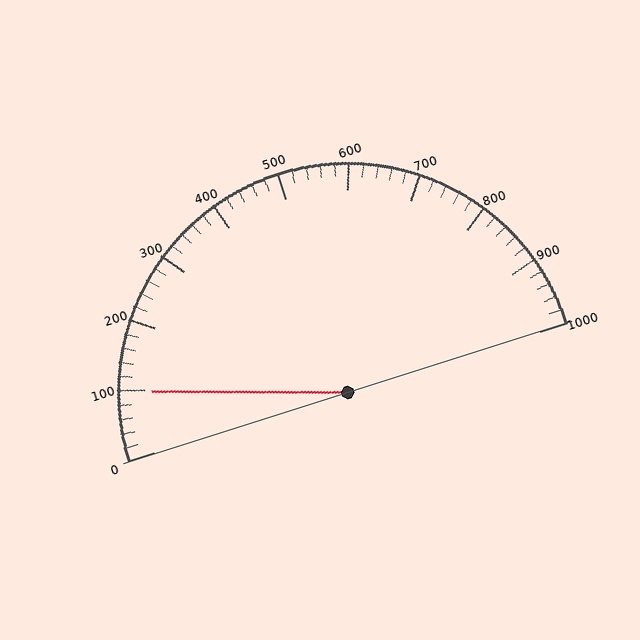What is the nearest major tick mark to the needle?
The nearest major tick mark is 100.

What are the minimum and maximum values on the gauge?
The gauge ranges from 0 to 1000.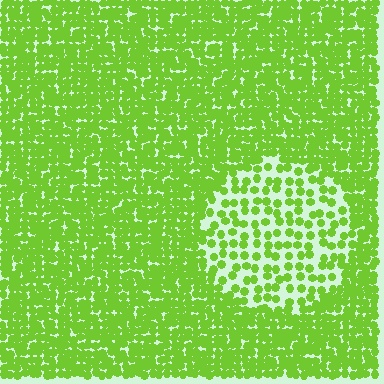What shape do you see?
I see a circle.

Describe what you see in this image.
The image contains small lime elements arranged at two different densities. A circle-shaped region is visible where the elements are less densely packed than the surrounding area.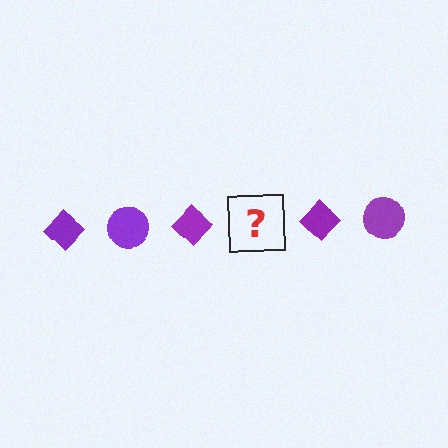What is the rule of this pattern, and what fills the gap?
The rule is that the pattern cycles through diamond, circle shapes in purple. The gap should be filled with a purple circle.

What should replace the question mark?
The question mark should be replaced with a purple circle.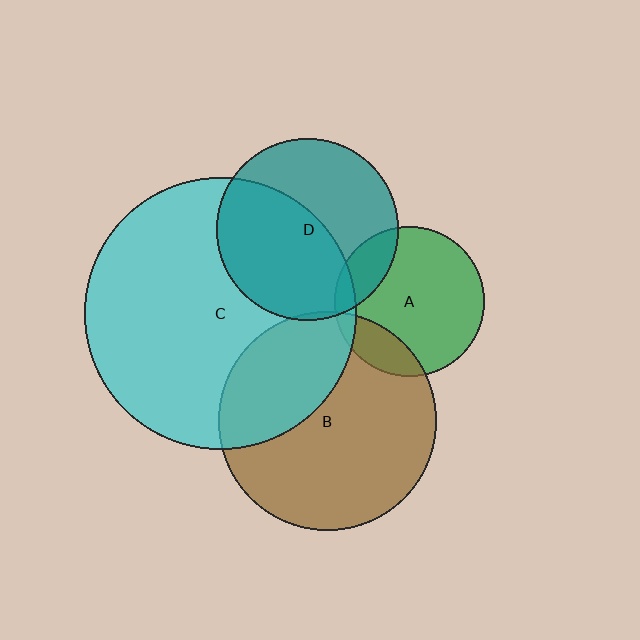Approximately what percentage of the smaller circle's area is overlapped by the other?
Approximately 5%.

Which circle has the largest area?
Circle C (cyan).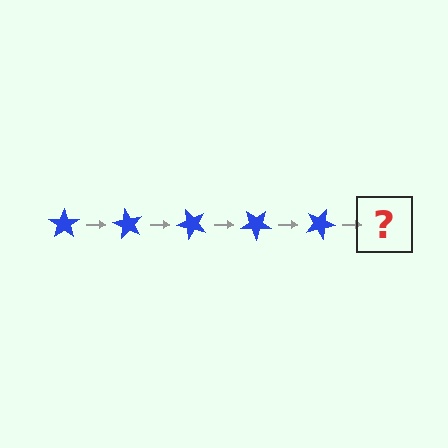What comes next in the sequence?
The next element should be a blue star rotated 300 degrees.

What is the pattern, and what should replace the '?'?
The pattern is that the star rotates 60 degrees each step. The '?' should be a blue star rotated 300 degrees.